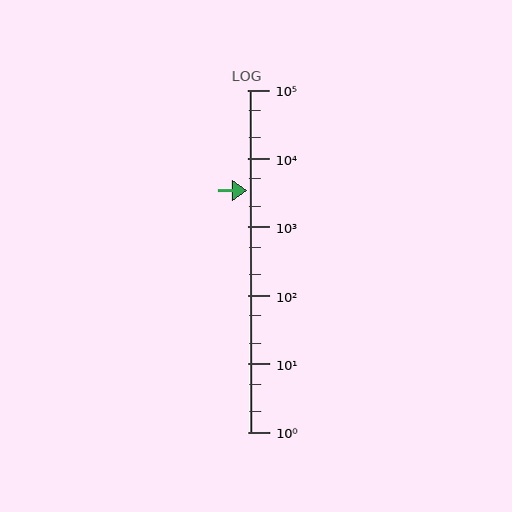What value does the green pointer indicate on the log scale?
The pointer indicates approximately 3400.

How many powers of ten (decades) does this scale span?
The scale spans 5 decades, from 1 to 100000.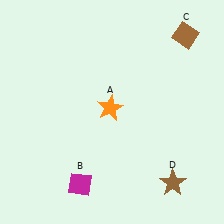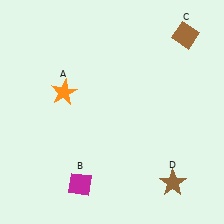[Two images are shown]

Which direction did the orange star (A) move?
The orange star (A) moved left.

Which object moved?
The orange star (A) moved left.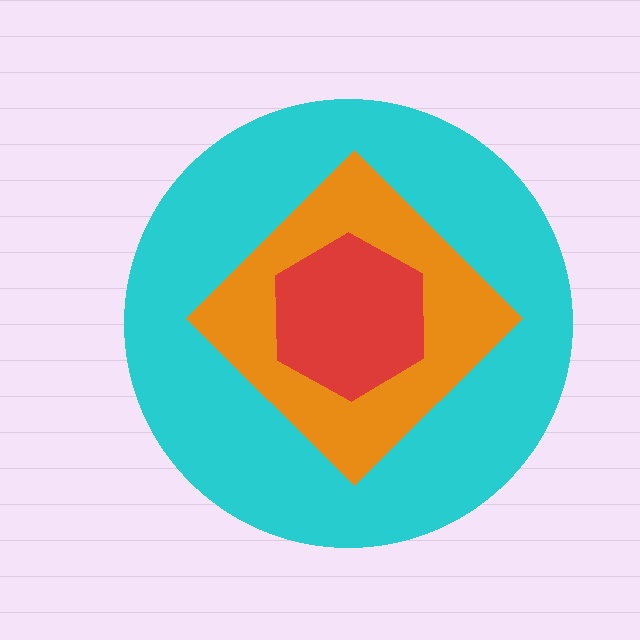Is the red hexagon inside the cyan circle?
Yes.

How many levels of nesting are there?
3.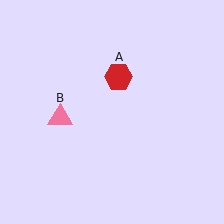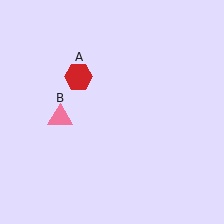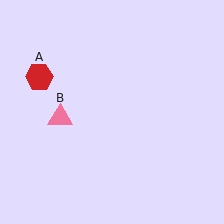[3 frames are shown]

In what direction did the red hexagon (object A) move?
The red hexagon (object A) moved left.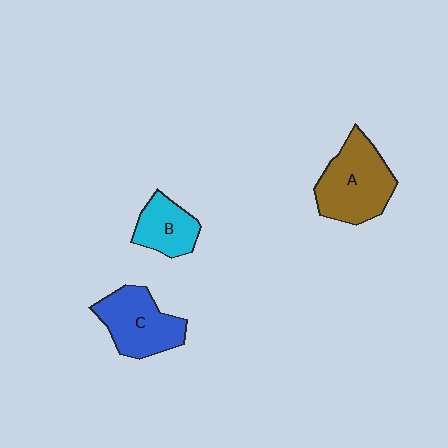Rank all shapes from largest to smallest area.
From largest to smallest: A (brown), C (blue), B (cyan).